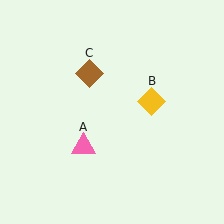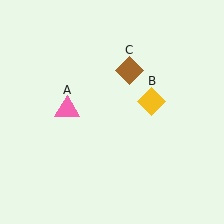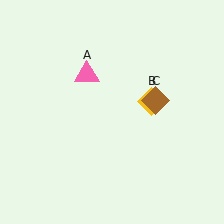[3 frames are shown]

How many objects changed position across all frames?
2 objects changed position: pink triangle (object A), brown diamond (object C).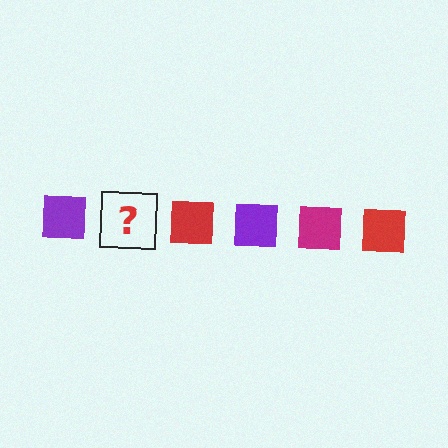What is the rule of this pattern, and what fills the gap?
The rule is that the pattern cycles through purple, magenta, red squares. The gap should be filled with a magenta square.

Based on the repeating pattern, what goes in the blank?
The blank should be a magenta square.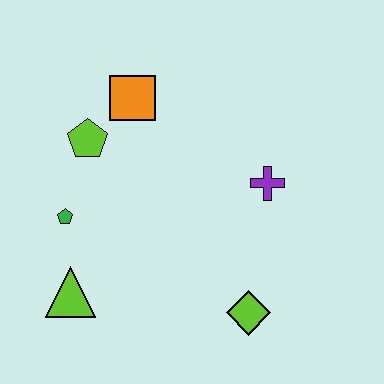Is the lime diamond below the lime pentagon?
Yes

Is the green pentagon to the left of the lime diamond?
Yes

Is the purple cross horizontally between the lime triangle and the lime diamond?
No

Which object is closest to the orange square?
The lime pentagon is closest to the orange square.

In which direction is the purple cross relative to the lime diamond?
The purple cross is above the lime diamond.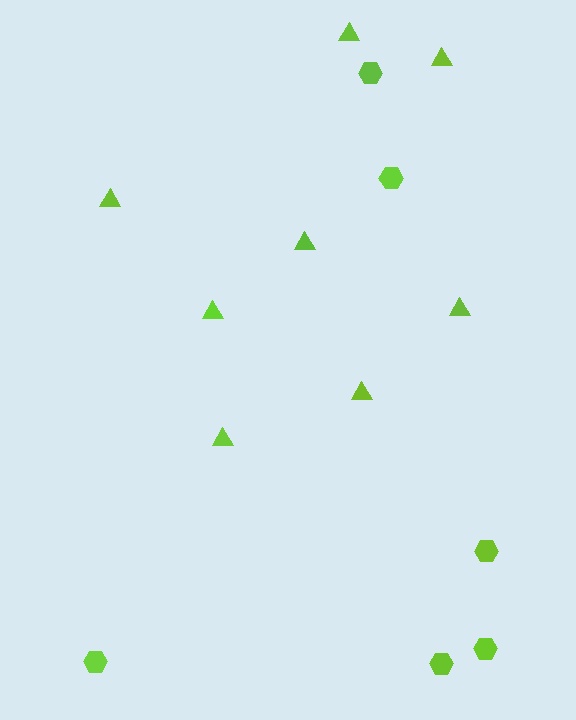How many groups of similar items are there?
There are 2 groups: one group of triangles (8) and one group of hexagons (6).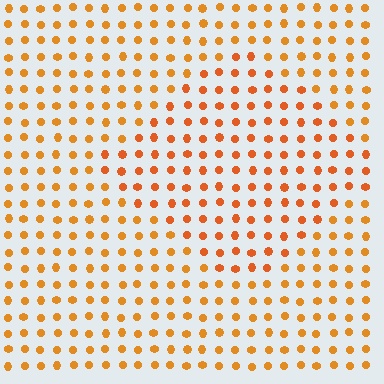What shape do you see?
I see a diamond.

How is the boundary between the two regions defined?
The boundary is defined purely by a slight shift in hue (about 14 degrees). Spacing, size, and orientation are identical on both sides.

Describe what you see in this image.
The image is filled with small orange elements in a uniform arrangement. A diamond-shaped region is visible where the elements are tinted to a slightly different hue, forming a subtle color boundary.